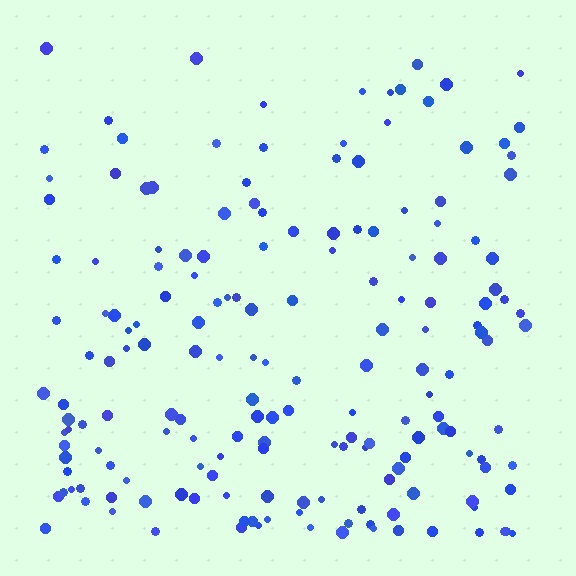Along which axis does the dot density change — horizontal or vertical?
Vertical.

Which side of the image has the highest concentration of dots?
The bottom.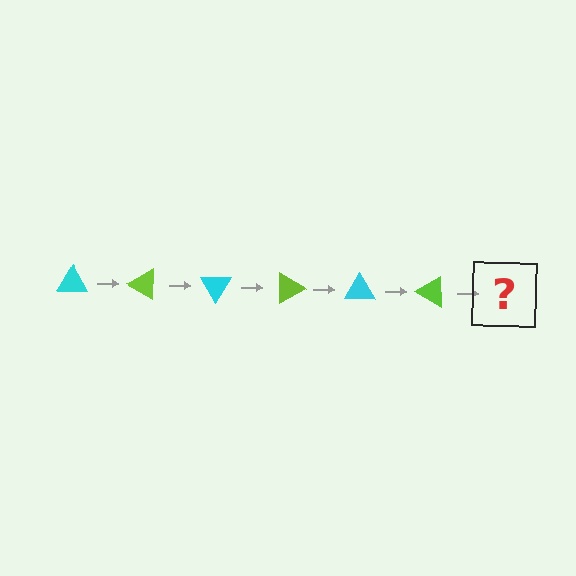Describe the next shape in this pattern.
It should be a cyan triangle, rotated 180 degrees from the start.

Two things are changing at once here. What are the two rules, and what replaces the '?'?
The two rules are that it rotates 30 degrees each step and the color cycles through cyan and lime. The '?' should be a cyan triangle, rotated 180 degrees from the start.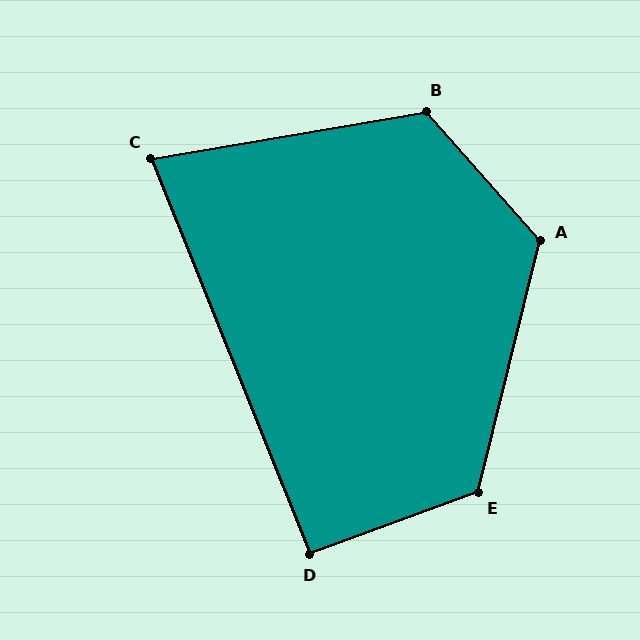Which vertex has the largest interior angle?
A, at approximately 125 degrees.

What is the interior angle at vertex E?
Approximately 124 degrees (obtuse).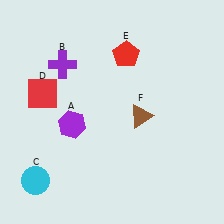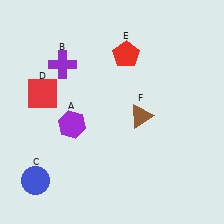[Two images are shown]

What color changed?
The circle (C) changed from cyan in Image 1 to blue in Image 2.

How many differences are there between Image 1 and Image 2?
There is 1 difference between the two images.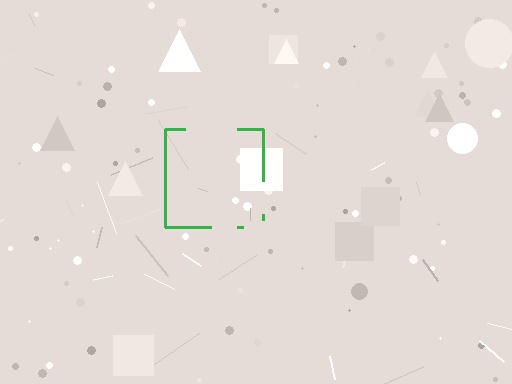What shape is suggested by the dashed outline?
The dashed outline suggests a square.